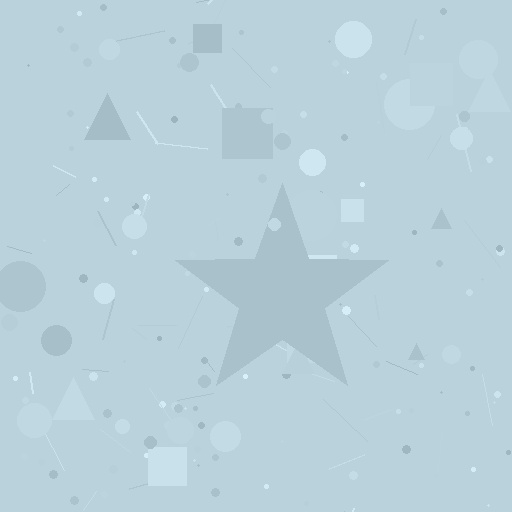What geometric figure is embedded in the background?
A star is embedded in the background.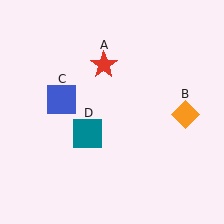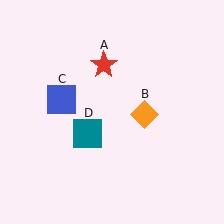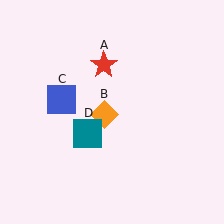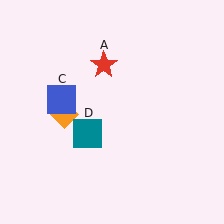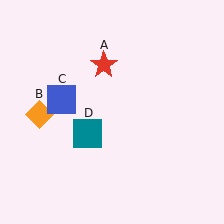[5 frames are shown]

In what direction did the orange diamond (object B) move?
The orange diamond (object B) moved left.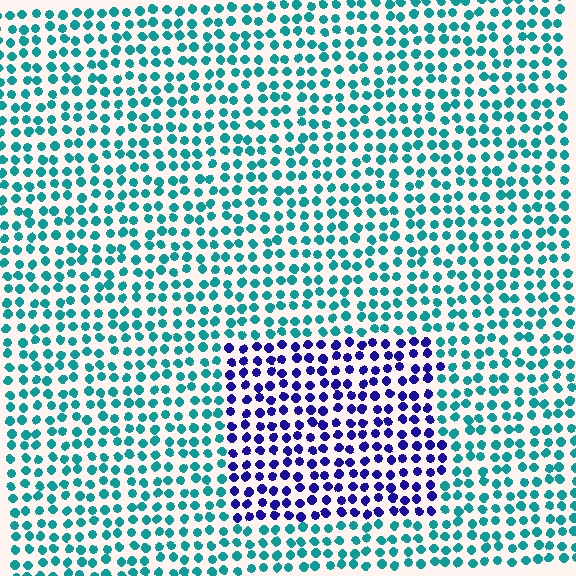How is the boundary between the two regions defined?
The boundary is defined purely by a slight shift in hue (about 67 degrees). Spacing, size, and orientation are identical on both sides.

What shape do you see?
I see a rectangle.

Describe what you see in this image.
The image is filled with small teal elements in a uniform arrangement. A rectangle-shaped region is visible where the elements are tinted to a slightly different hue, forming a subtle color boundary.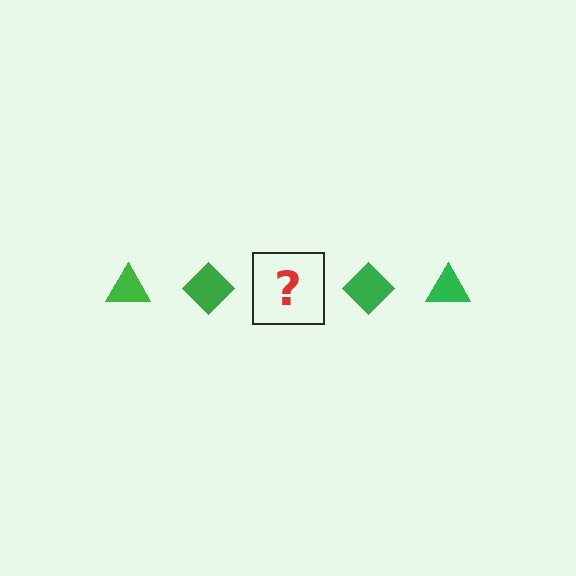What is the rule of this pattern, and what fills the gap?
The rule is that the pattern cycles through triangle, diamond shapes in green. The gap should be filled with a green triangle.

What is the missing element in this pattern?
The missing element is a green triangle.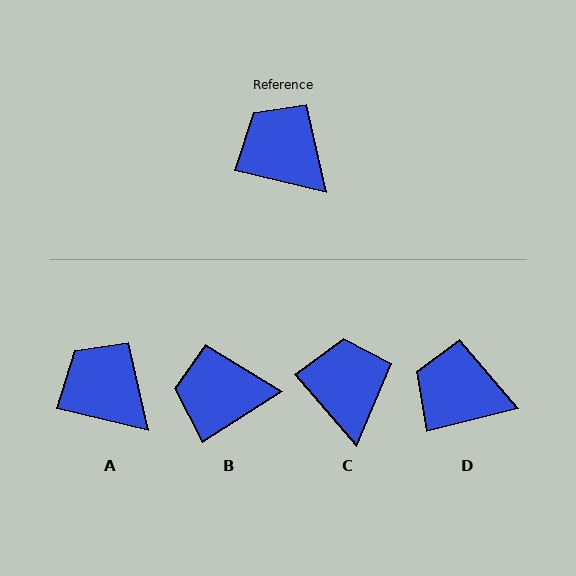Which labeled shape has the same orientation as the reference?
A.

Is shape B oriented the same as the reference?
No, it is off by about 46 degrees.